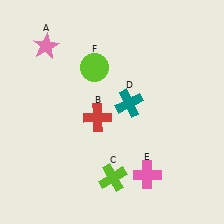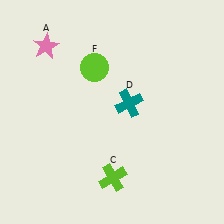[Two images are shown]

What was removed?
The pink cross (E), the red cross (B) were removed in Image 2.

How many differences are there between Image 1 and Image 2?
There are 2 differences between the two images.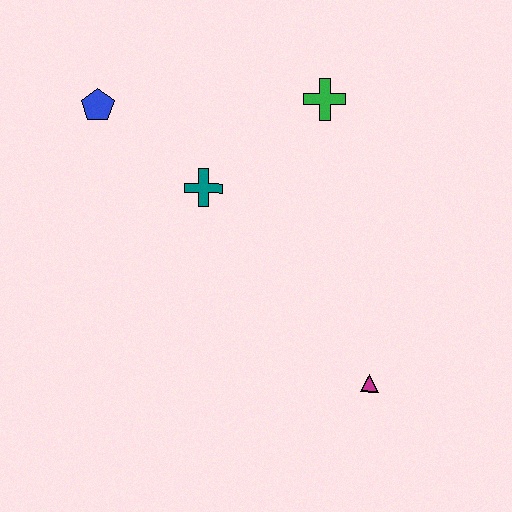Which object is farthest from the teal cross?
The magenta triangle is farthest from the teal cross.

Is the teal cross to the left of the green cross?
Yes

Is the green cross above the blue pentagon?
Yes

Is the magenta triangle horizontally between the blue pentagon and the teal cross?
No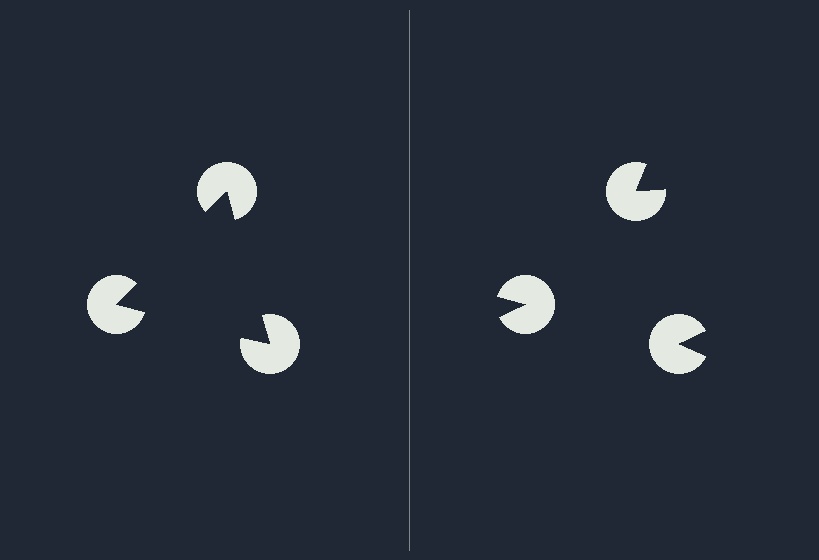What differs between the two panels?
The pac-man discs are positioned identically on both sides; only the wedge orientations differ. On the left they align to a triangle; on the right they are misaligned.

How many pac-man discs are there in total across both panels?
6 — 3 on each side.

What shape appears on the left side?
An illusory triangle.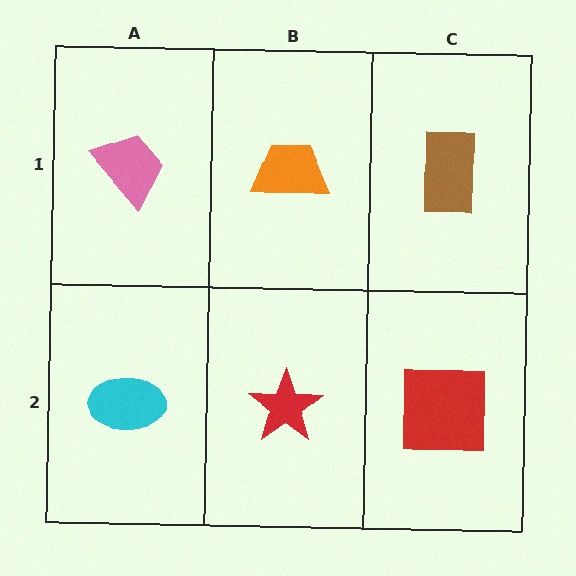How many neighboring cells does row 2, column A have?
2.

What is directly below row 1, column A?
A cyan ellipse.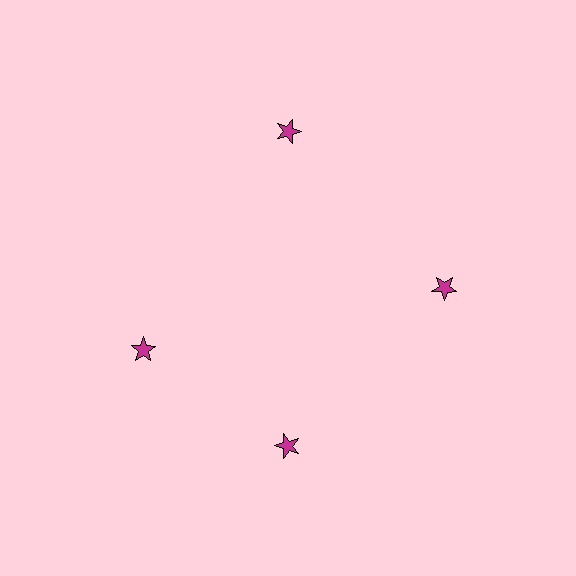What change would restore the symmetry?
The symmetry would be restored by rotating it back into even spacing with its neighbors so that all 4 stars sit at equal angles and equal distance from the center.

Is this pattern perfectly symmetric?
No. The 4 magenta stars are arranged in a ring, but one element near the 9 o'clock position is rotated out of alignment along the ring, breaking the 4-fold rotational symmetry.